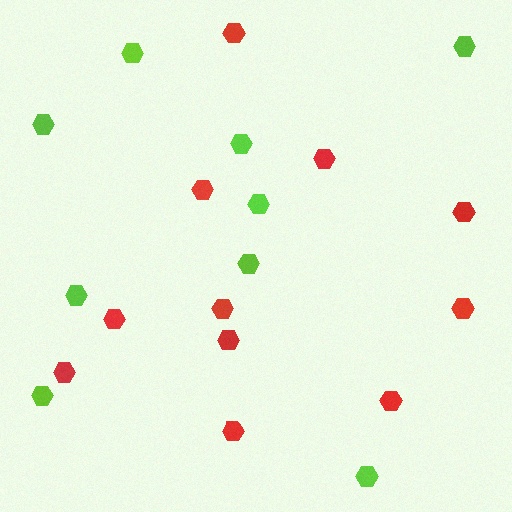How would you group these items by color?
There are 2 groups: one group of lime hexagons (9) and one group of red hexagons (11).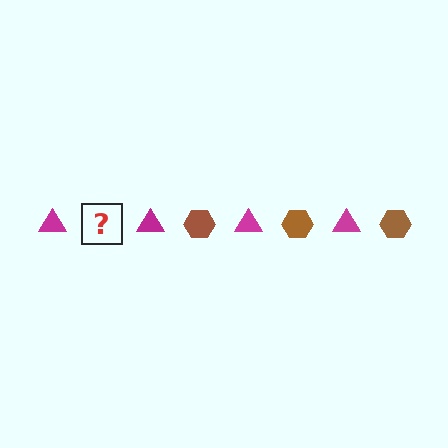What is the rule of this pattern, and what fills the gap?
The rule is that the pattern alternates between magenta triangle and brown hexagon. The gap should be filled with a brown hexagon.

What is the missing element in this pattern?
The missing element is a brown hexagon.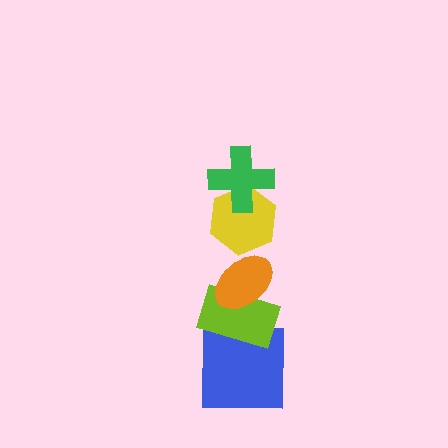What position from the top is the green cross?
The green cross is 1st from the top.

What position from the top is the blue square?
The blue square is 5th from the top.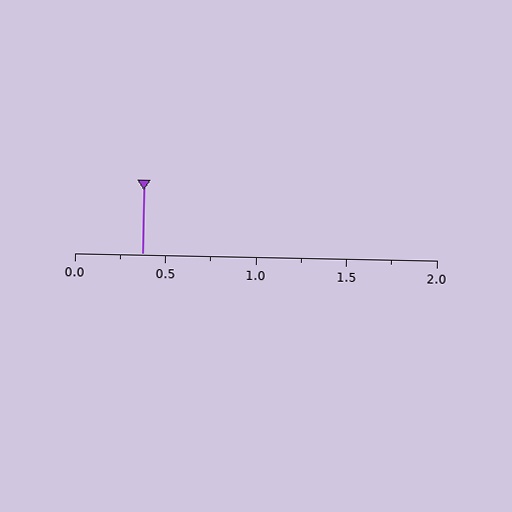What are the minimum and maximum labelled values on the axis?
The axis runs from 0.0 to 2.0.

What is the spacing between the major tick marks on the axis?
The major ticks are spaced 0.5 apart.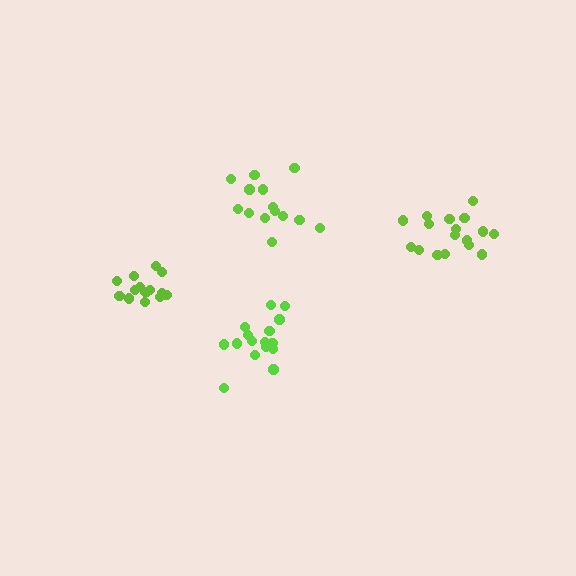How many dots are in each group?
Group 1: 14 dots, Group 2: 17 dots, Group 3: 15 dots, Group 4: 16 dots (62 total).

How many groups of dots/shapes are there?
There are 4 groups.